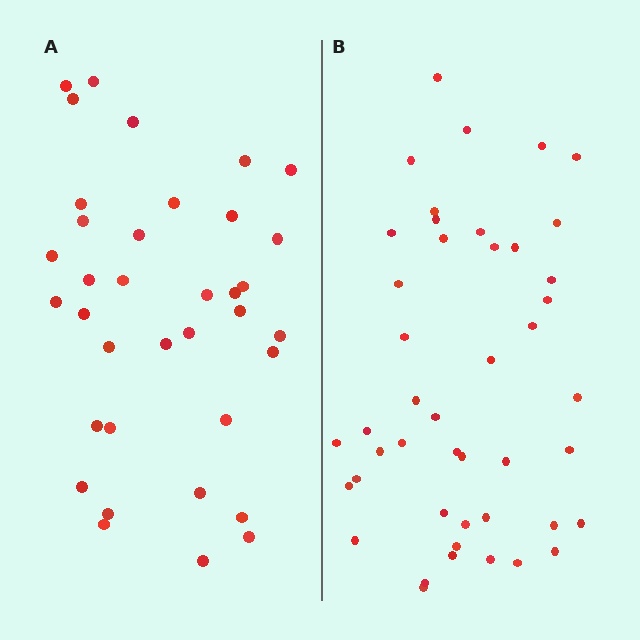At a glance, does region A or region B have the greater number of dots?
Region B (the right region) has more dots.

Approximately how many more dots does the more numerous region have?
Region B has roughly 8 or so more dots than region A.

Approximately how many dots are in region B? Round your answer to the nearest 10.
About 40 dots. (The exact count is 45, which rounds to 40.)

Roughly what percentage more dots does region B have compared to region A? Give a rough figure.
About 25% more.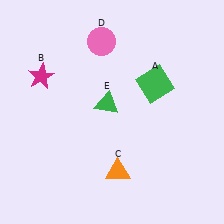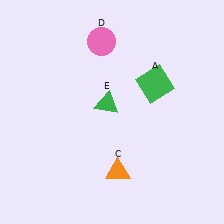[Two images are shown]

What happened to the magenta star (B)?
The magenta star (B) was removed in Image 2. It was in the top-left area of Image 1.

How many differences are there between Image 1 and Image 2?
There is 1 difference between the two images.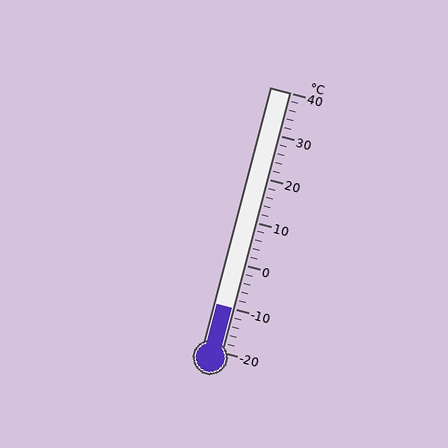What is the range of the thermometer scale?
The thermometer scale ranges from -20°C to 40°C.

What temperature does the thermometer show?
The thermometer shows approximately -10°C.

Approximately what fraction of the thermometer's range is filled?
The thermometer is filled to approximately 15% of its range.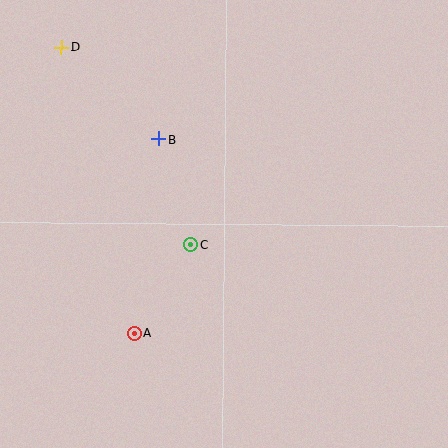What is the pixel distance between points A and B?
The distance between A and B is 196 pixels.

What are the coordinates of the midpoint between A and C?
The midpoint between A and C is at (163, 289).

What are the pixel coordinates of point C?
Point C is at (191, 245).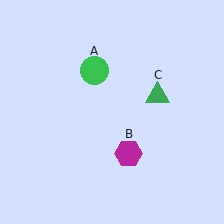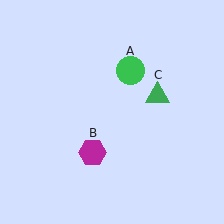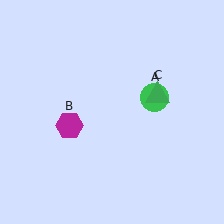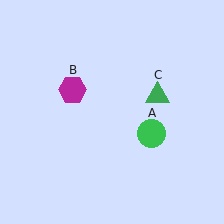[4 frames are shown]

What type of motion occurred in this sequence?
The green circle (object A), magenta hexagon (object B) rotated clockwise around the center of the scene.